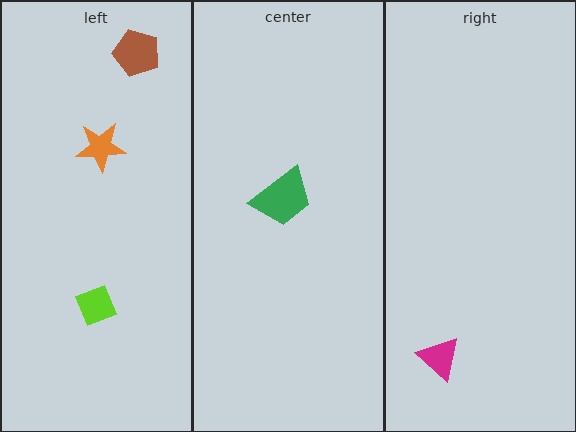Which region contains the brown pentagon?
The left region.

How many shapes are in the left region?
3.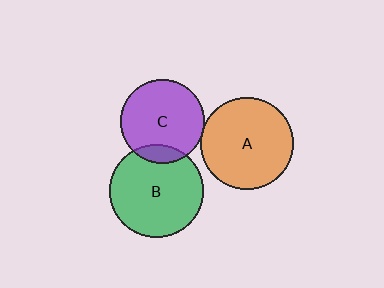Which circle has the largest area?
Circle B (green).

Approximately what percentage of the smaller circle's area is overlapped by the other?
Approximately 5%.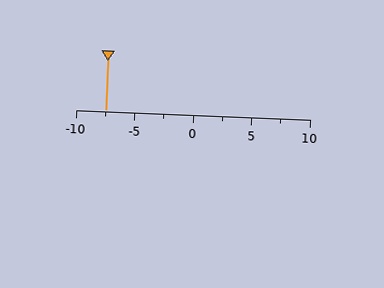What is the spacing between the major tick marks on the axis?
The major ticks are spaced 5 apart.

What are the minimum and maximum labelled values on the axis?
The axis runs from -10 to 10.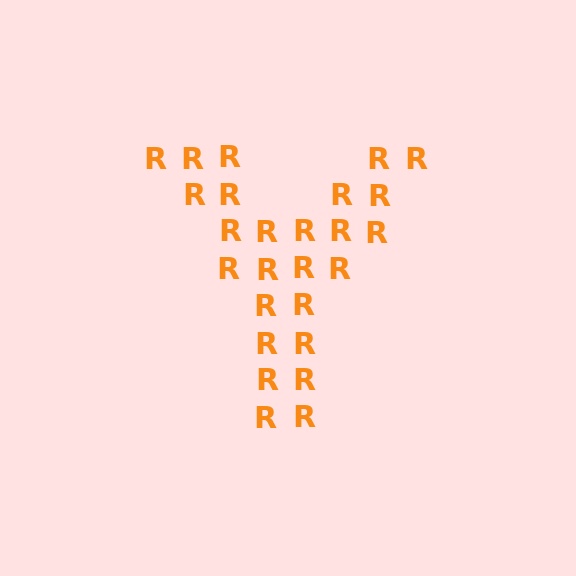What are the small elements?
The small elements are letter R's.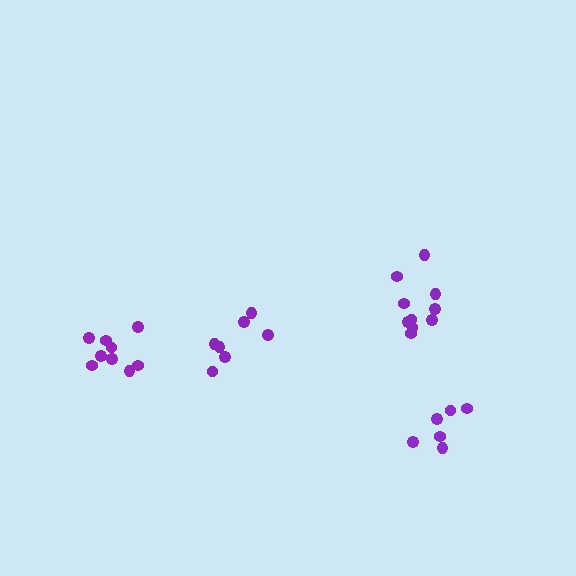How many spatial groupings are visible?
There are 4 spatial groupings.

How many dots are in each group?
Group 1: 7 dots, Group 2: 9 dots, Group 3: 10 dots, Group 4: 6 dots (32 total).